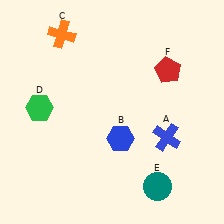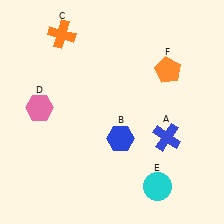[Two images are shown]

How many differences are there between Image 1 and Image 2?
There are 3 differences between the two images.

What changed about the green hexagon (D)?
In Image 1, D is green. In Image 2, it changed to pink.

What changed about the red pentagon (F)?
In Image 1, F is red. In Image 2, it changed to orange.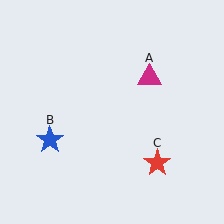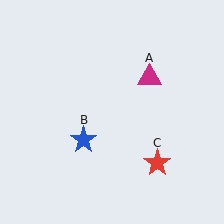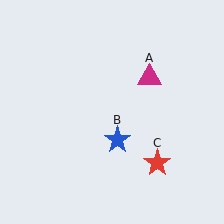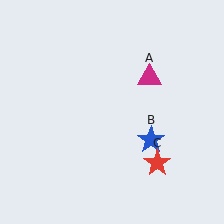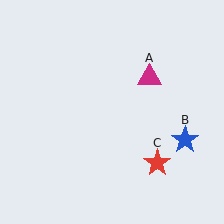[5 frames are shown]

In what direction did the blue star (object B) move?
The blue star (object B) moved right.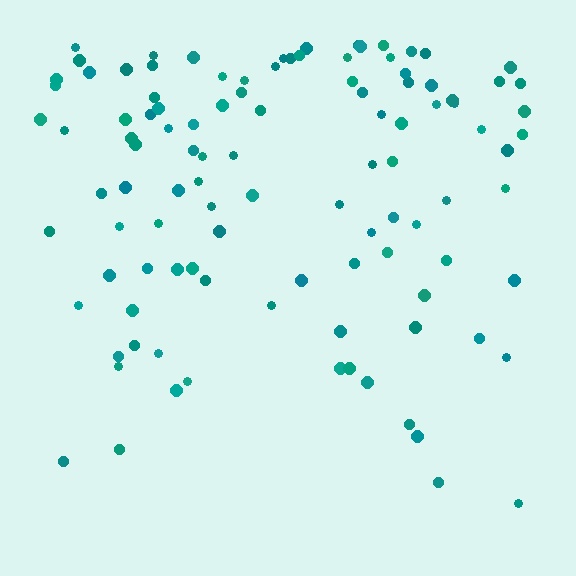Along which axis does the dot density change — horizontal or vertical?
Vertical.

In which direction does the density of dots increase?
From bottom to top, with the top side densest.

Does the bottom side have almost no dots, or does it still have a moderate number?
Still a moderate number, just noticeably fewer than the top.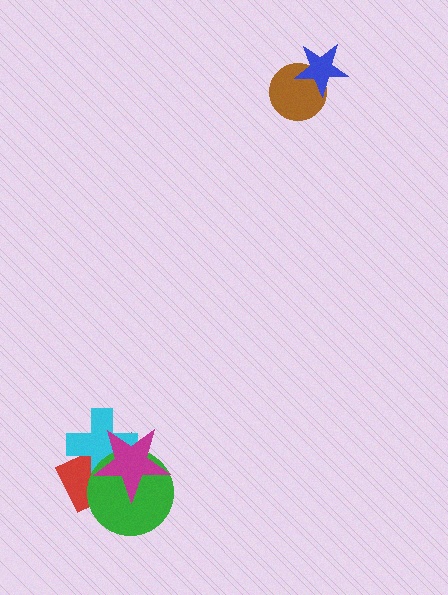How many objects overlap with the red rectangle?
3 objects overlap with the red rectangle.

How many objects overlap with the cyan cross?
3 objects overlap with the cyan cross.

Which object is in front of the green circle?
The magenta star is in front of the green circle.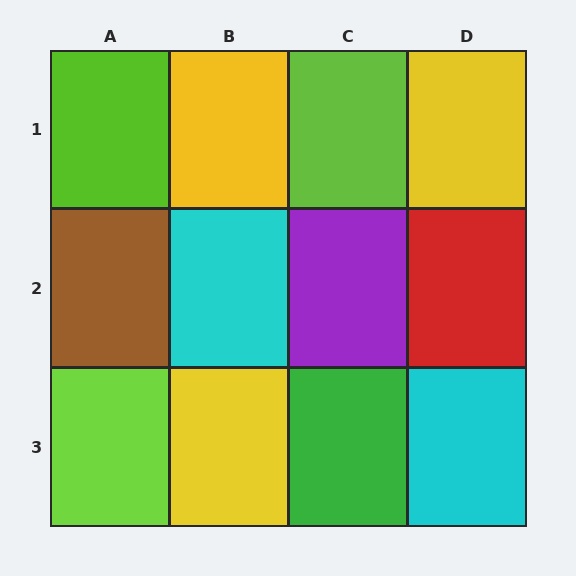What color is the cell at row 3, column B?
Yellow.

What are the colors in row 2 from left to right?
Brown, cyan, purple, red.